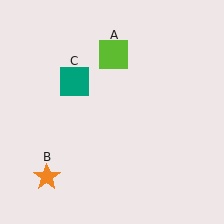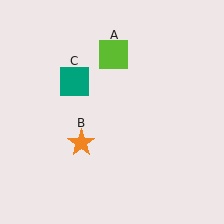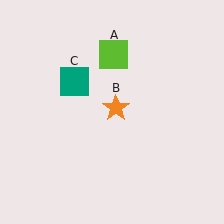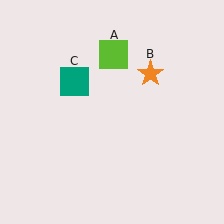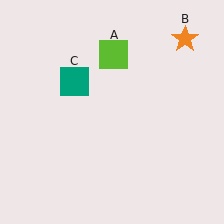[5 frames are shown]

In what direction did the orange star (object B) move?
The orange star (object B) moved up and to the right.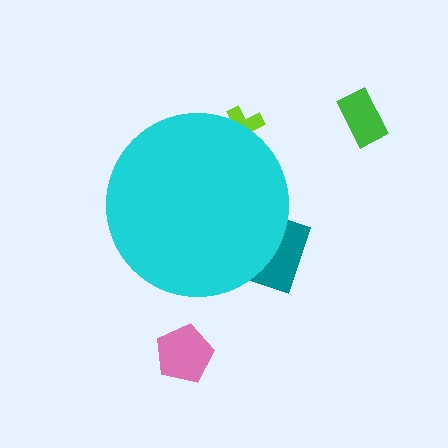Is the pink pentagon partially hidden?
No, the pink pentagon is fully visible.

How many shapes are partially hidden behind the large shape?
3 shapes are partially hidden.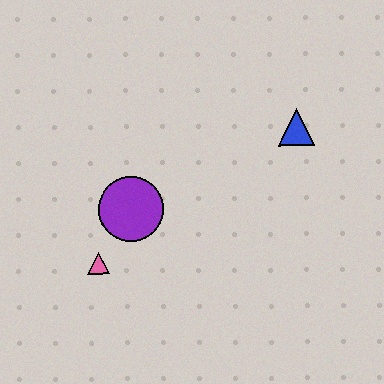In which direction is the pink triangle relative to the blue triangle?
The pink triangle is to the left of the blue triangle.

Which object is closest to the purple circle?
The pink triangle is closest to the purple circle.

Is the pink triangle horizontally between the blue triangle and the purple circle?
No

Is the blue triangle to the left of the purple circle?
No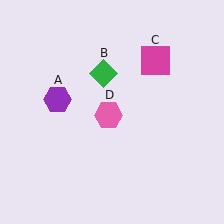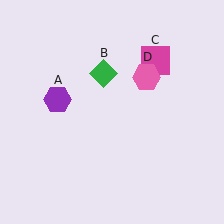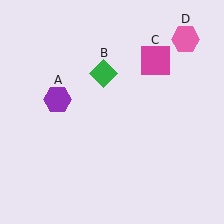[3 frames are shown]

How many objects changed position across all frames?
1 object changed position: pink hexagon (object D).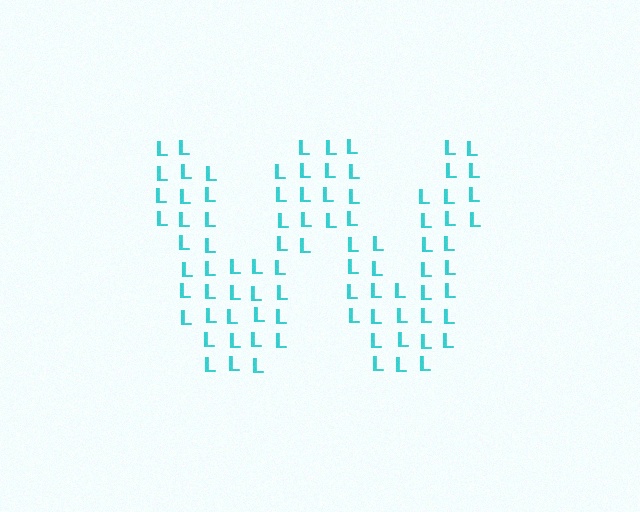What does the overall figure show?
The overall figure shows the letter W.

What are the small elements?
The small elements are letter L's.